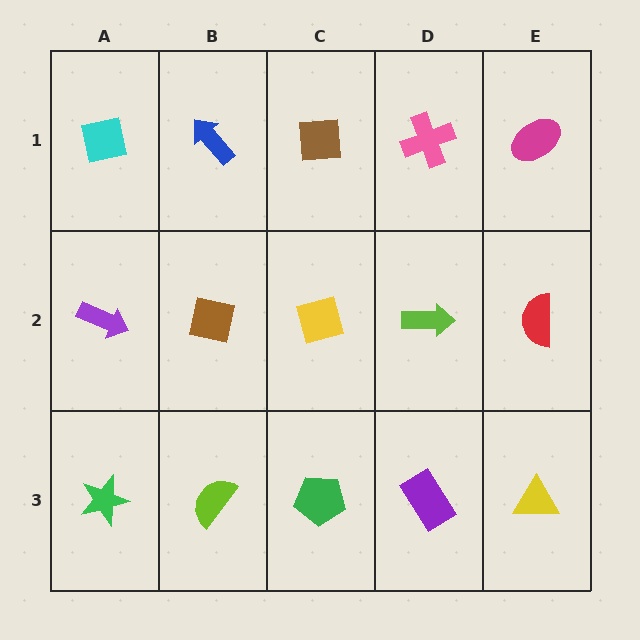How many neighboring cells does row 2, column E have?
3.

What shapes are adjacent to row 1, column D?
A lime arrow (row 2, column D), a brown square (row 1, column C), a magenta ellipse (row 1, column E).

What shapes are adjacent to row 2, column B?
A blue arrow (row 1, column B), a lime semicircle (row 3, column B), a purple arrow (row 2, column A), a yellow square (row 2, column C).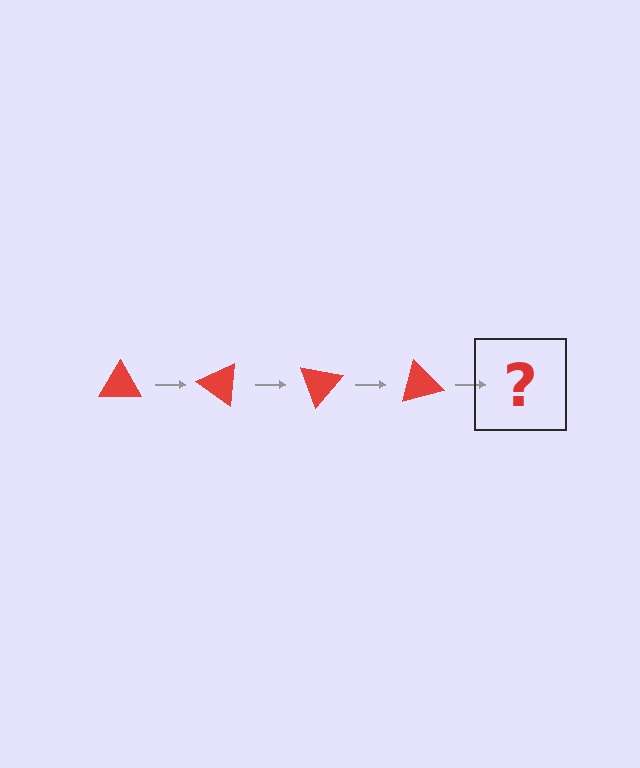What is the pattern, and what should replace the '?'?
The pattern is that the triangle rotates 35 degrees each step. The '?' should be a red triangle rotated 140 degrees.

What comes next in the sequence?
The next element should be a red triangle rotated 140 degrees.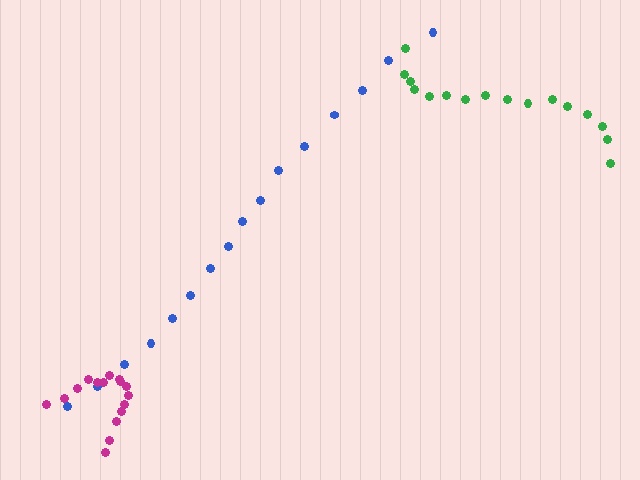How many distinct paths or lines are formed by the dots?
There are 3 distinct paths.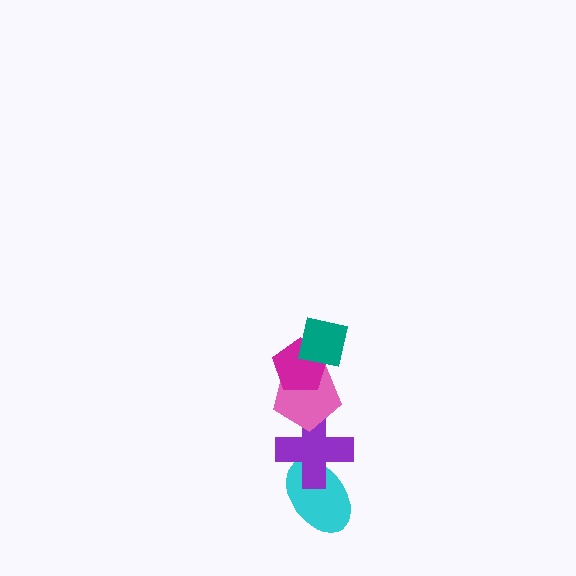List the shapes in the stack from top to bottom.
From top to bottom: the teal square, the magenta pentagon, the pink pentagon, the purple cross, the cyan ellipse.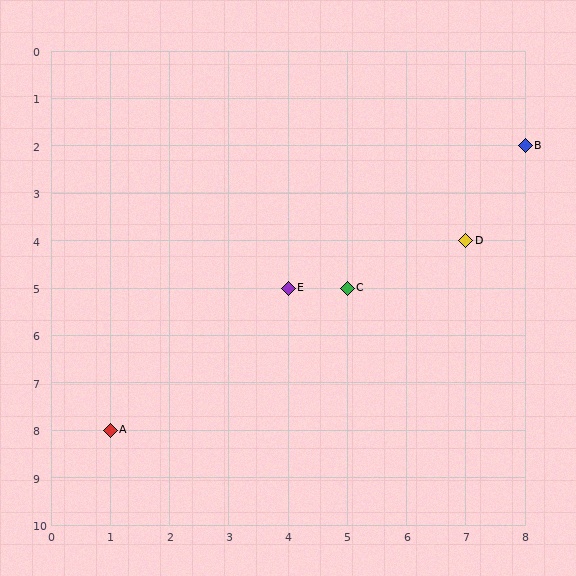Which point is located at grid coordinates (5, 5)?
Point C is at (5, 5).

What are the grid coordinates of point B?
Point B is at grid coordinates (8, 2).